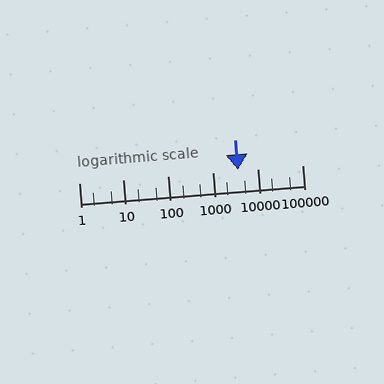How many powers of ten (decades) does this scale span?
The scale spans 5 decades, from 1 to 100000.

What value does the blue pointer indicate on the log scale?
The pointer indicates approximately 3600.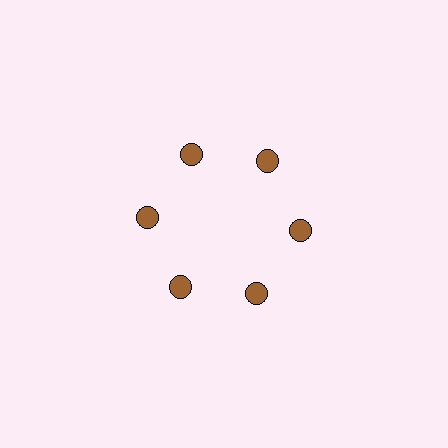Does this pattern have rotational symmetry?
Yes, this pattern has 6-fold rotational symmetry. It looks the same after rotating 60 degrees around the center.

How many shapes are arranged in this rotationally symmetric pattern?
There are 6 shapes, arranged in 6 groups of 1.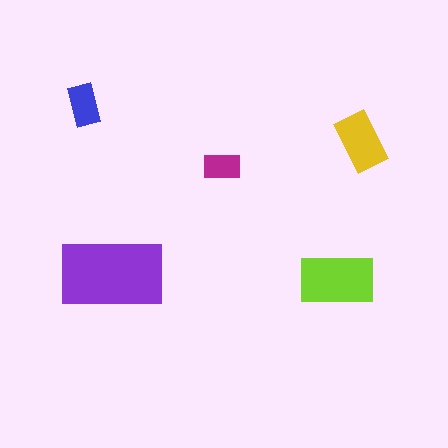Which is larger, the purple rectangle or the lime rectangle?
The purple one.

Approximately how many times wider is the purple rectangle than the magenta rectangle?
About 3 times wider.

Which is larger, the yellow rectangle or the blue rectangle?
The yellow one.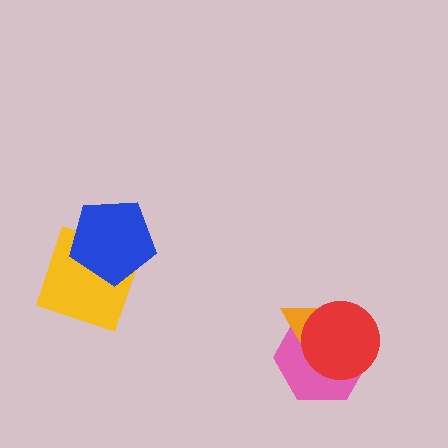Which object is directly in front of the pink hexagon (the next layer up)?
The orange triangle is directly in front of the pink hexagon.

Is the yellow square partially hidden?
Yes, it is partially covered by another shape.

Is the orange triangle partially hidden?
Yes, it is partially covered by another shape.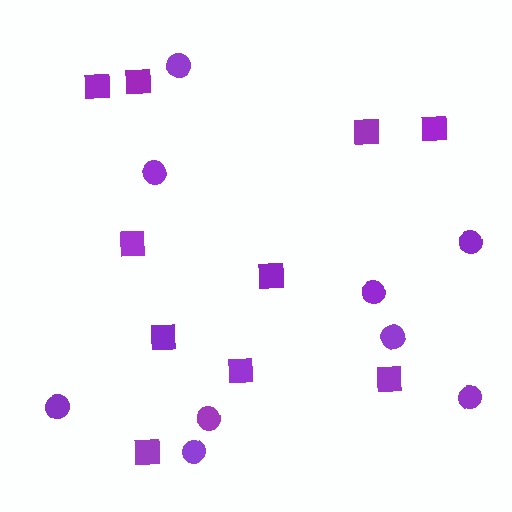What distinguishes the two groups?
There are 2 groups: one group of squares (10) and one group of circles (9).